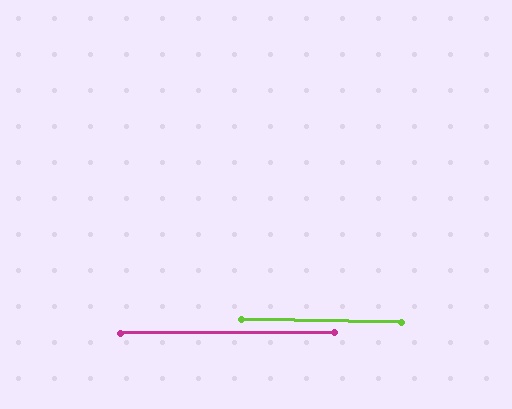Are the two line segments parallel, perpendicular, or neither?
Parallel — their directions differ by only 1.3°.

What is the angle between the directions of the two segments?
Approximately 1 degree.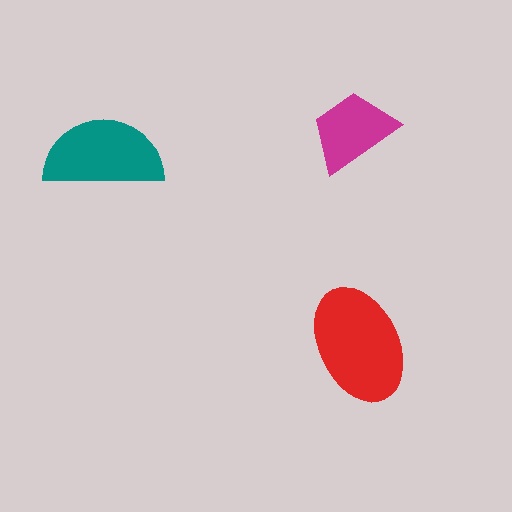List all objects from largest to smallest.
The red ellipse, the teal semicircle, the magenta trapezoid.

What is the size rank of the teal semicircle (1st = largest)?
2nd.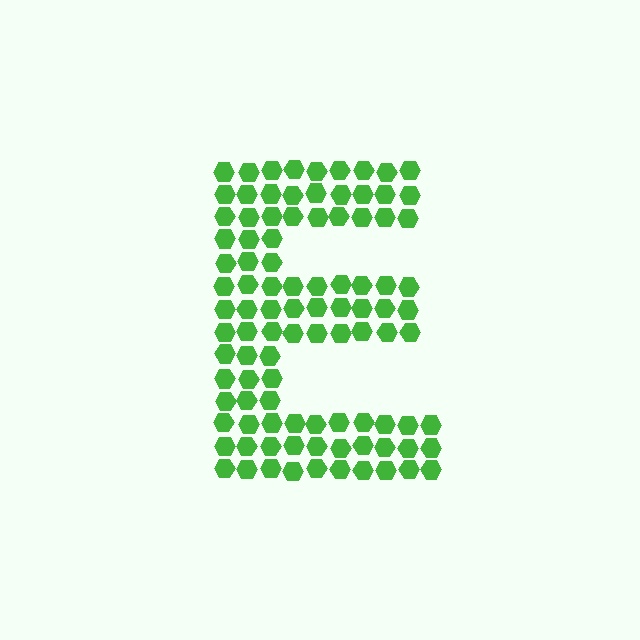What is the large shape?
The large shape is the letter E.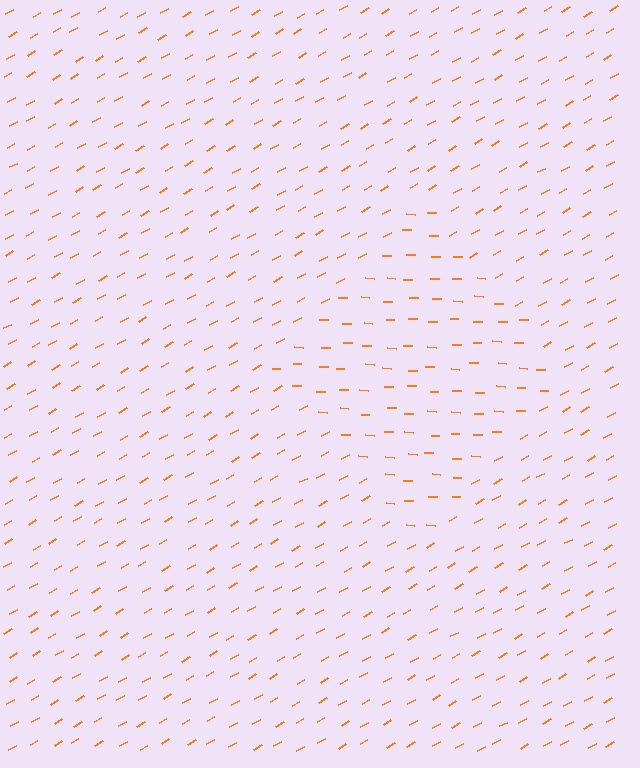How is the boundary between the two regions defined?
The boundary is defined purely by a change in line orientation (approximately 32 degrees difference). All lines are the same color and thickness.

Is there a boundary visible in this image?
Yes, there is a texture boundary formed by a change in line orientation.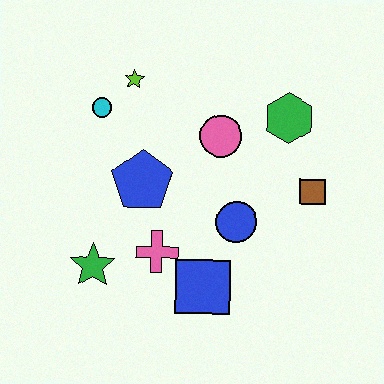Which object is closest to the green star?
The pink cross is closest to the green star.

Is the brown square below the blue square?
No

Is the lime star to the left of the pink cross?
Yes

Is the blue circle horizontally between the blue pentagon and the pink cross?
No